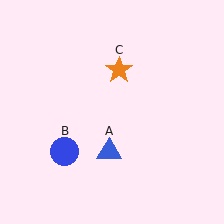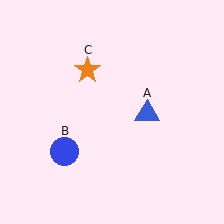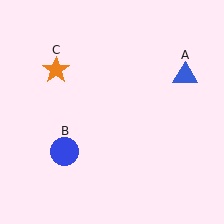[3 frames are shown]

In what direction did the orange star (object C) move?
The orange star (object C) moved left.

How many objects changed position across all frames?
2 objects changed position: blue triangle (object A), orange star (object C).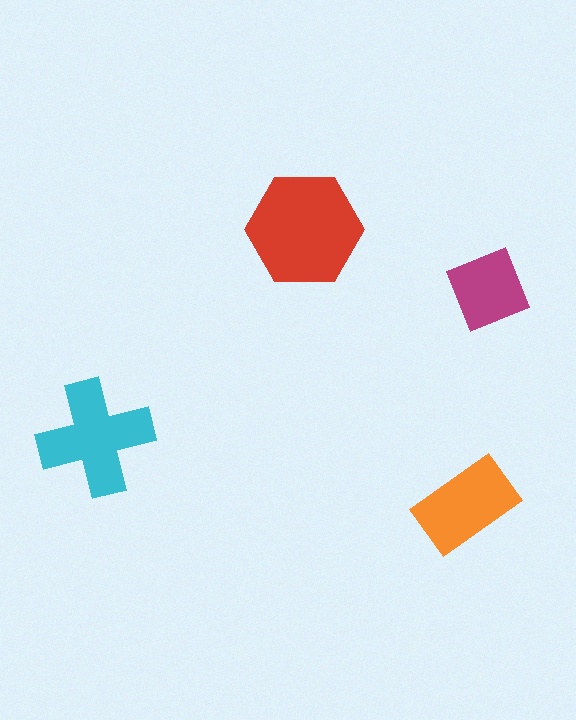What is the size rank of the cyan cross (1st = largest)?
2nd.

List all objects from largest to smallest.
The red hexagon, the cyan cross, the orange rectangle, the magenta square.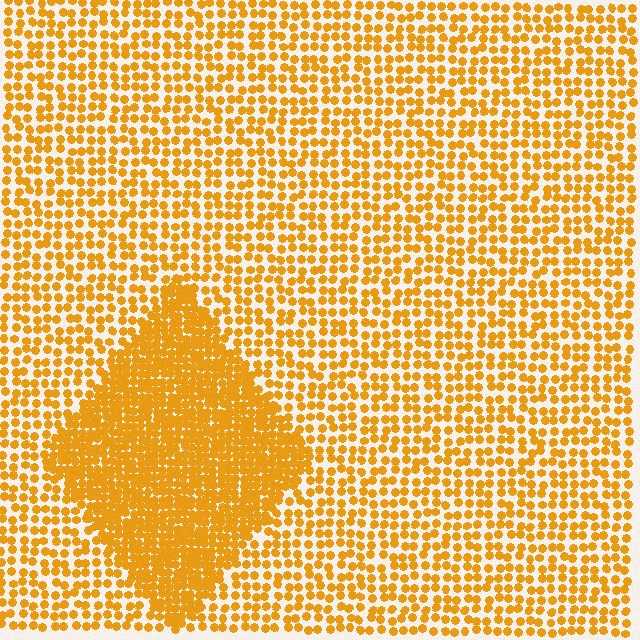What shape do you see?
I see a diamond.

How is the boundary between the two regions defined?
The boundary is defined by a change in element density (approximately 2.1x ratio). All elements are the same color, size, and shape.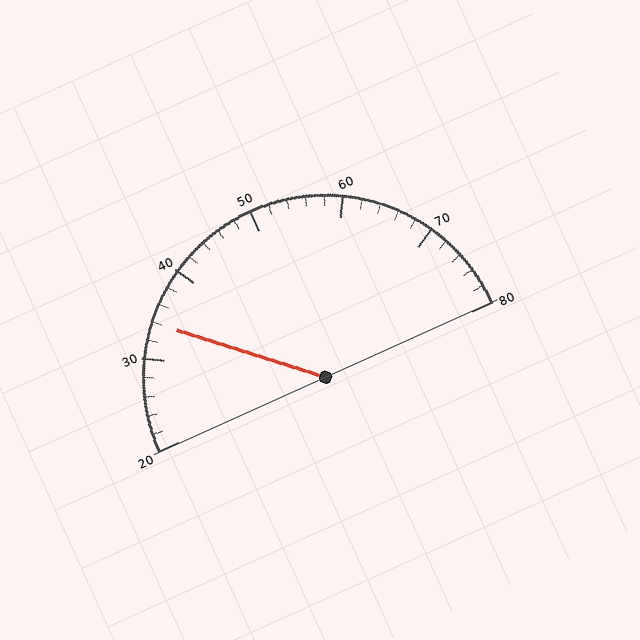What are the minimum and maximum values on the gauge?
The gauge ranges from 20 to 80.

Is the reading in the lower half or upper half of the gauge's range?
The reading is in the lower half of the range (20 to 80).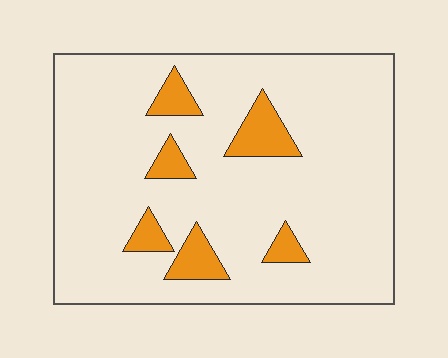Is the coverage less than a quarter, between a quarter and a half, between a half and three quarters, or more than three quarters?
Less than a quarter.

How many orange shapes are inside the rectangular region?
6.